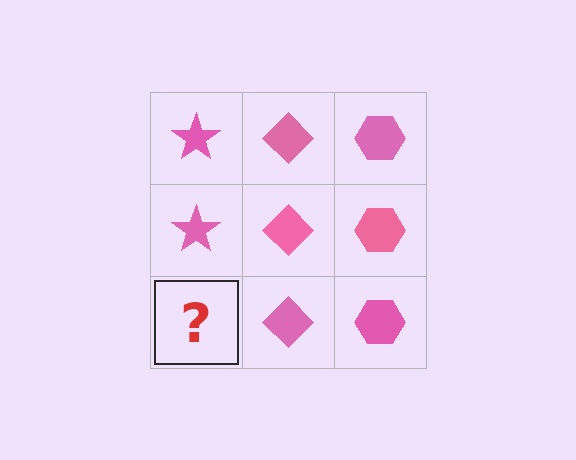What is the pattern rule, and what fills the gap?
The rule is that each column has a consistent shape. The gap should be filled with a pink star.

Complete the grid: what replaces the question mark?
The question mark should be replaced with a pink star.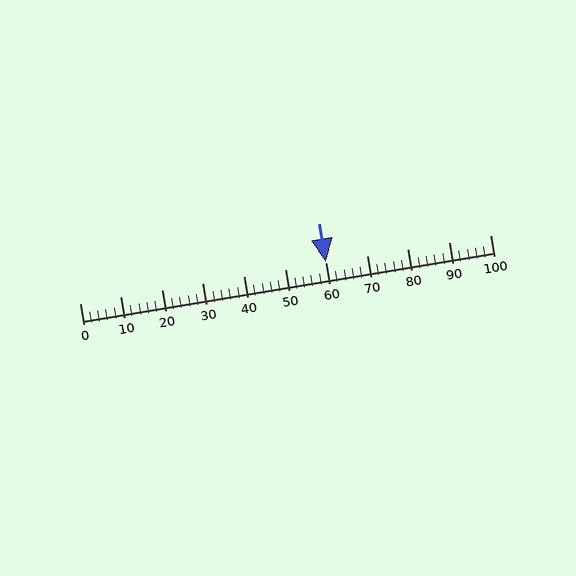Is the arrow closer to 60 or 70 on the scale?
The arrow is closer to 60.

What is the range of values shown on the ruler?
The ruler shows values from 0 to 100.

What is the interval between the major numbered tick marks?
The major tick marks are spaced 10 units apart.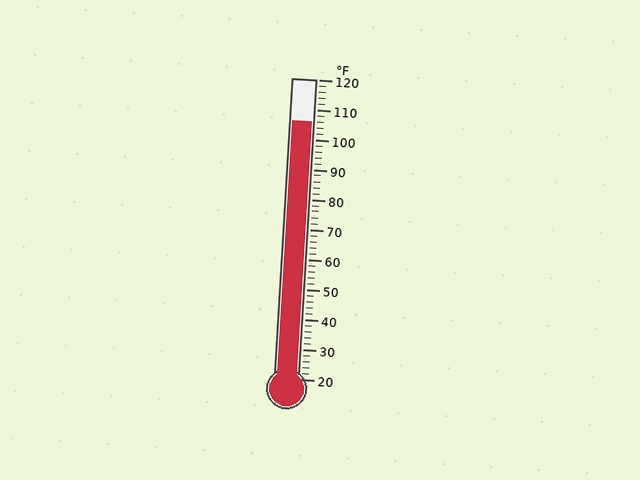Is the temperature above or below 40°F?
The temperature is above 40°F.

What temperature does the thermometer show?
The thermometer shows approximately 106°F.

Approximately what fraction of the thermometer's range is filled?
The thermometer is filled to approximately 85% of its range.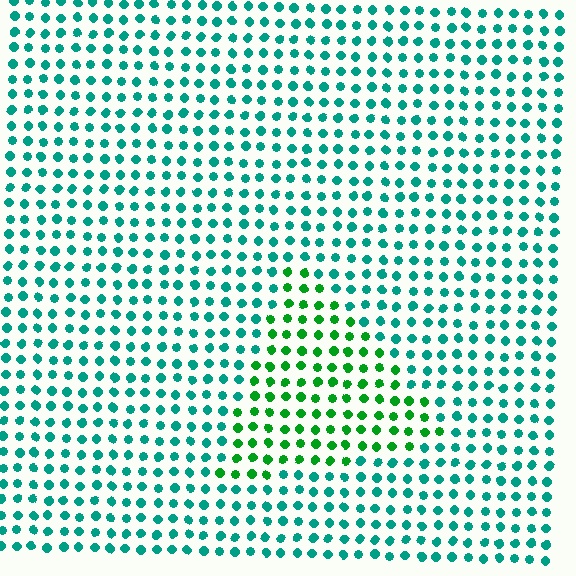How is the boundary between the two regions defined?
The boundary is defined purely by a slight shift in hue (about 41 degrees). Spacing, size, and orientation are identical on both sides.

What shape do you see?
I see a triangle.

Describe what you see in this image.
The image is filled with small teal elements in a uniform arrangement. A triangle-shaped region is visible where the elements are tinted to a slightly different hue, forming a subtle color boundary.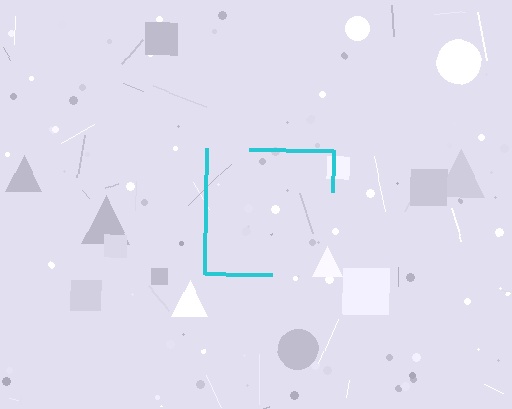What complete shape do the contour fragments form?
The contour fragments form a square.